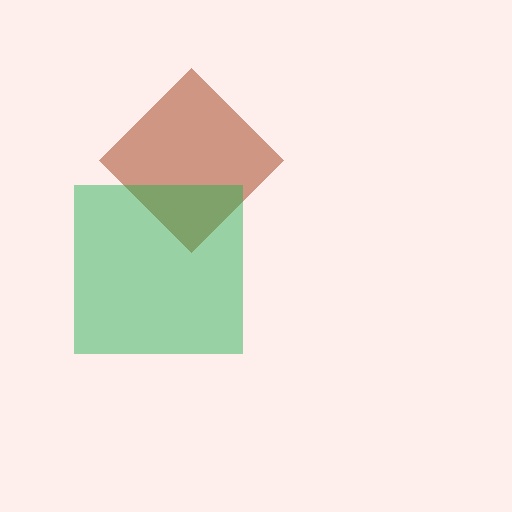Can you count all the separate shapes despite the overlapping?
Yes, there are 2 separate shapes.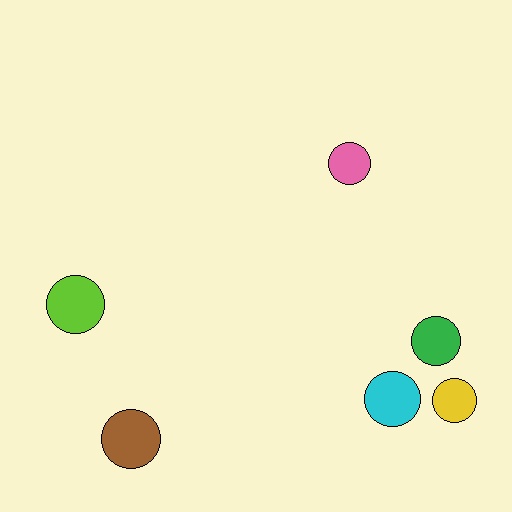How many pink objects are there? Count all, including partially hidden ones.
There is 1 pink object.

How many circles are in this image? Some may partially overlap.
There are 6 circles.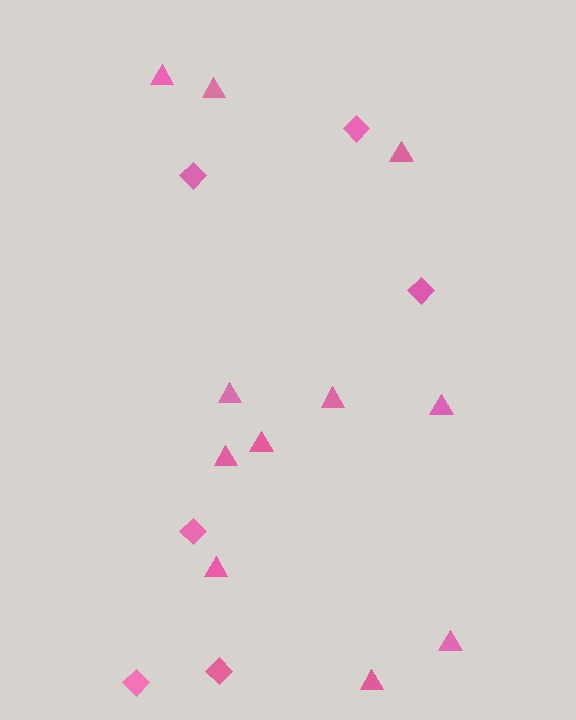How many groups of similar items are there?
There are 2 groups: one group of triangles (11) and one group of diamonds (6).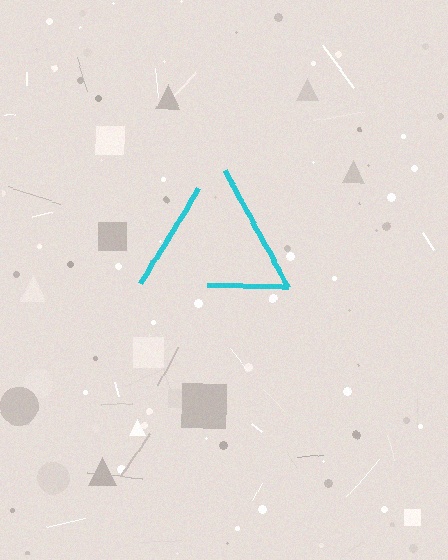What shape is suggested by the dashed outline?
The dashed outline suggests a triangle.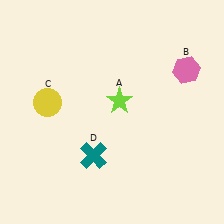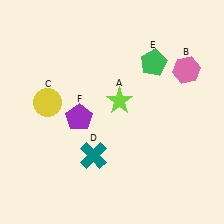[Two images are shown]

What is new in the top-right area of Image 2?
A green pentagon (E) was added in the top-right area of Image 2.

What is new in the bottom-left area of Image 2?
A purple pentagon (F) was added in the bottom-left area of Image 2.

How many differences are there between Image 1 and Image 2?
There are 2 differences between the two images.